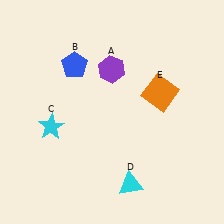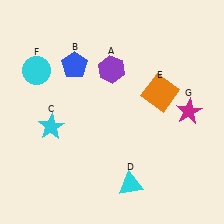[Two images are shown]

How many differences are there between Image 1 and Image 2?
There are 2 differences between the two images.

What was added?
A cyan circle (F), a magenta star (G) were added in Image 2.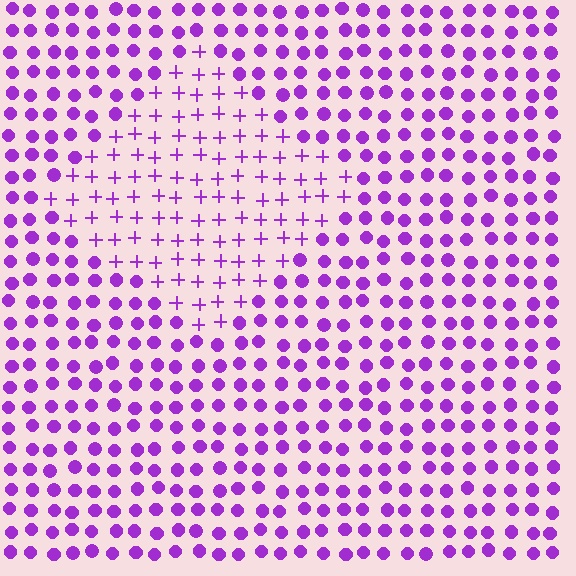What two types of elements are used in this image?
The image uses plus signs inside the diamond region and circles outside it.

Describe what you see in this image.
The image is filled with small purple elements arranged in a uniform grid. A diamond-shaped region contains plus signs, while the surrounding area contains circles. The boundary is defined purely by the change in element shape.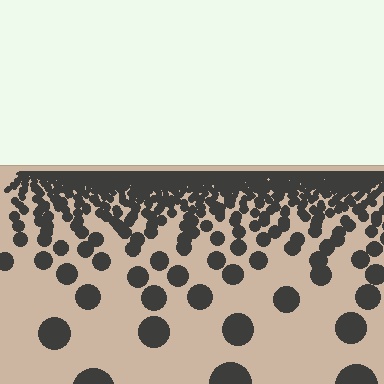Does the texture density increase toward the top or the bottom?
Density increases toward the top.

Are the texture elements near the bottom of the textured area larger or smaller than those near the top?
Larger. Near the bottom, elements are closer to the viewer and appear at a bigger on-screen size.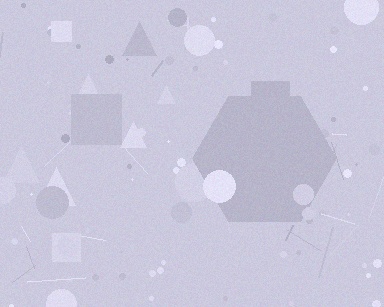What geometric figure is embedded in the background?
A hexagon is embedded in the background.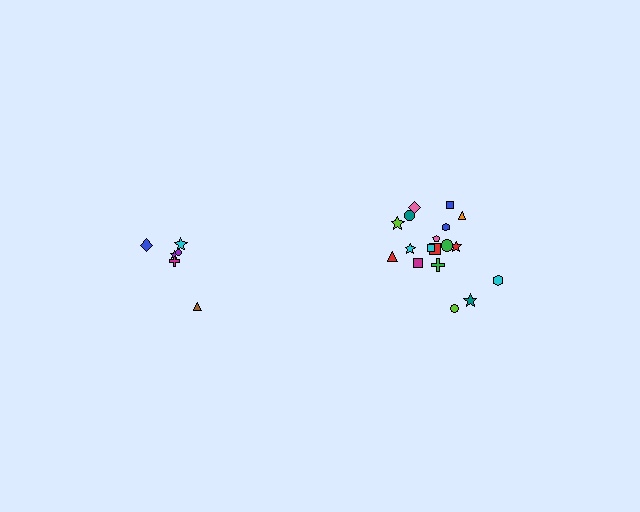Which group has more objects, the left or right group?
The right group.